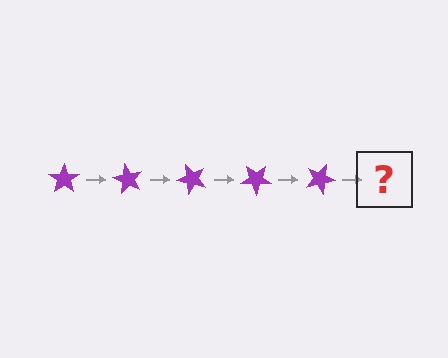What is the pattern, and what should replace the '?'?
The pattern is that the star rotates 60 degrees each step. The '?' should be a purple star rotated 300 degrees.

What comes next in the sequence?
The next element should be a purple star rotated 300 degrees.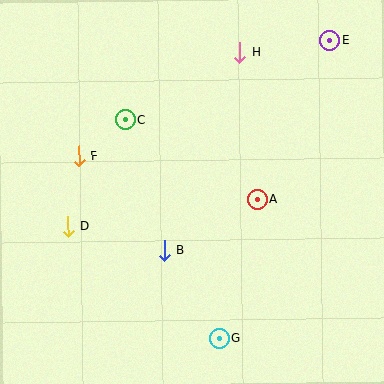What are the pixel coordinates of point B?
Point B is at (164, 251).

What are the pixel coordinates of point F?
Point F is at (79, 156).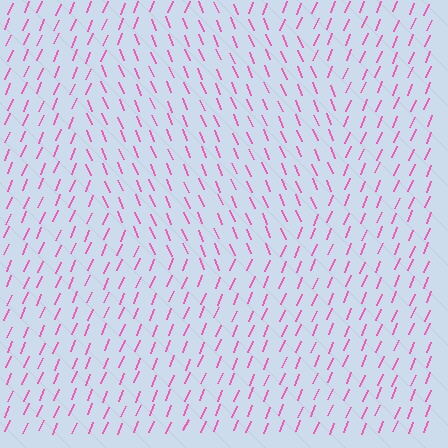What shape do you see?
I see a circle.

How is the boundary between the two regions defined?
The boundary is defined purely by a change in line orientation (approximately 45 degrees difference). All lines are the same color and thickness.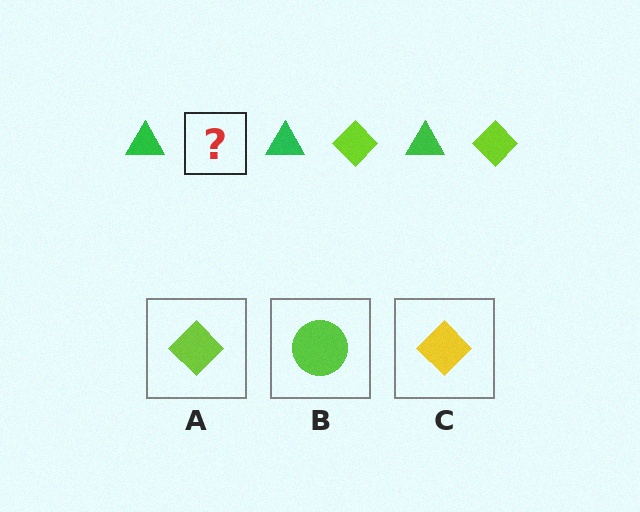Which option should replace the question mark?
Option A.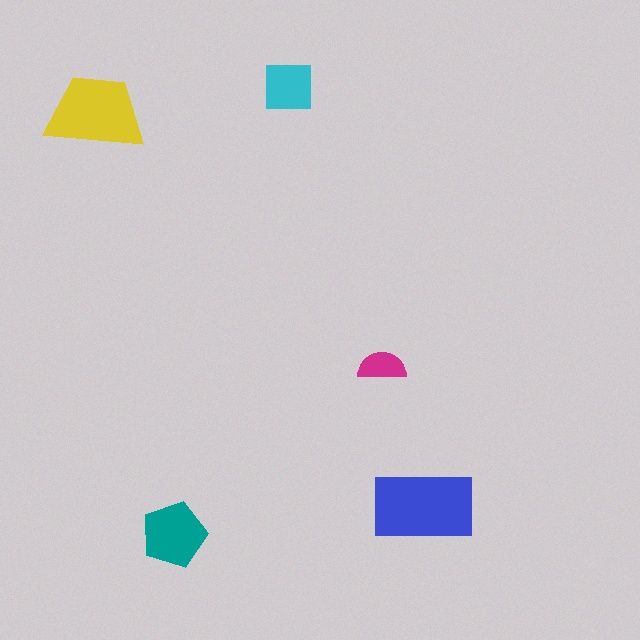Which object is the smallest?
The magenta semicircle.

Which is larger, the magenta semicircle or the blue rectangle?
The blue rectangle.